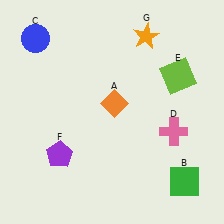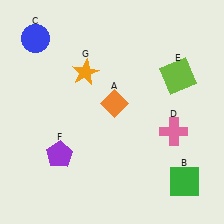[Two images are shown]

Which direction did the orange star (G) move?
The orange star (G) moved left.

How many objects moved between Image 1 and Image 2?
1 object moved between the two images.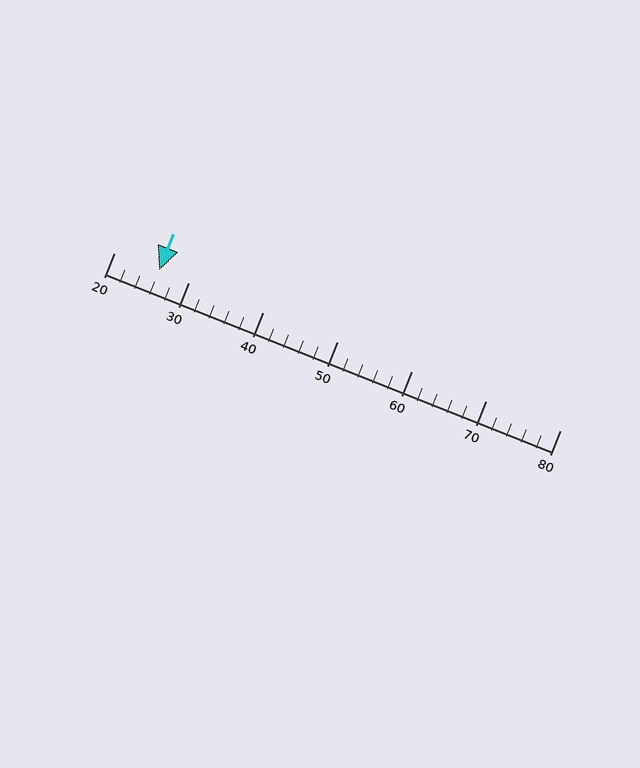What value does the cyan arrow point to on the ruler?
The cyan arrow points to approximately 26.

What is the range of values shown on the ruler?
The ruler shows values from 20 to 80.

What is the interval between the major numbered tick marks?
The major tick marks are spaced 10 units apart.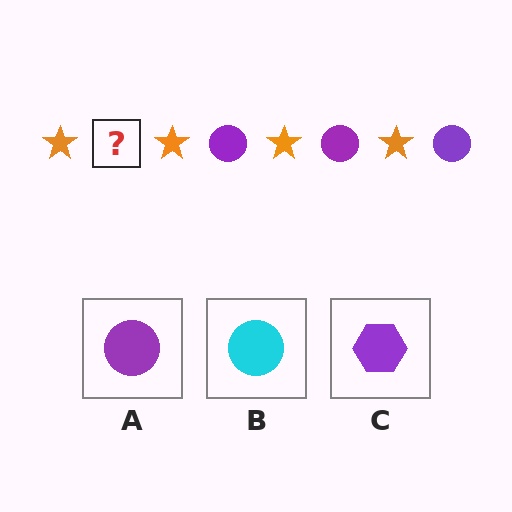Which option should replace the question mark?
Option A.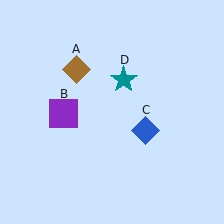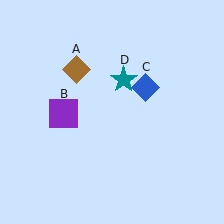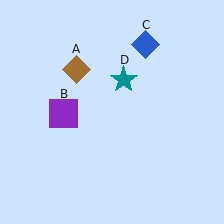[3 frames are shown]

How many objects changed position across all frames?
1 object changed position: blue diamond (object C).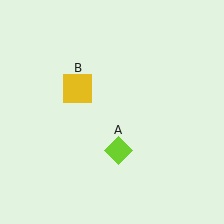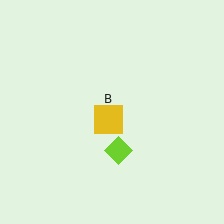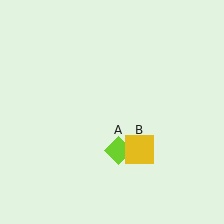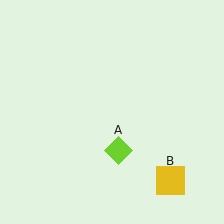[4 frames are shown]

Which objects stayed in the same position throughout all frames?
Lime diamond (object A) remained stationary.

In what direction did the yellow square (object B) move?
The yellow square (object B) moved down and to the right.